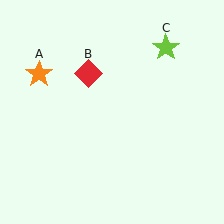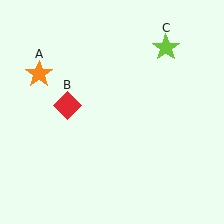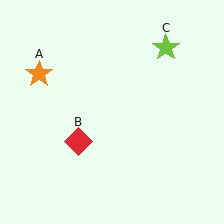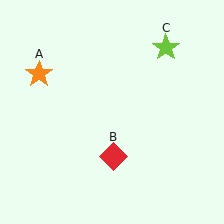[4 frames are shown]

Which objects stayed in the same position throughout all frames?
Orange star (object A) and lime star (object C) remained stationary.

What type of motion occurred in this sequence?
The red diamond (object B) rotated counterclockwise around the center of the scene.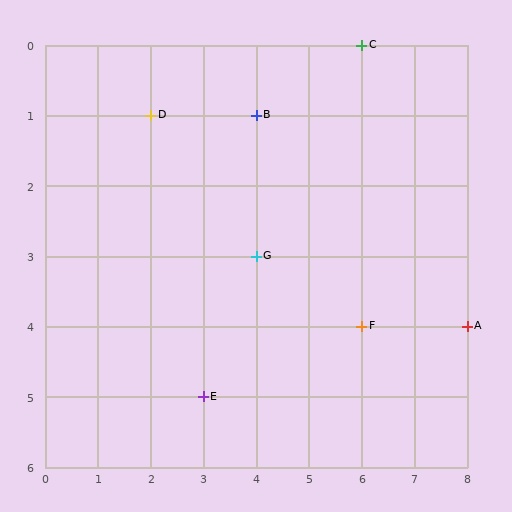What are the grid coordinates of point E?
Point E is at grid coordinates (3, 5).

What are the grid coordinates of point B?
Point B is at grid coordinates (4, 1).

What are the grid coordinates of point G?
Point G is at grid coordinates (4, 3).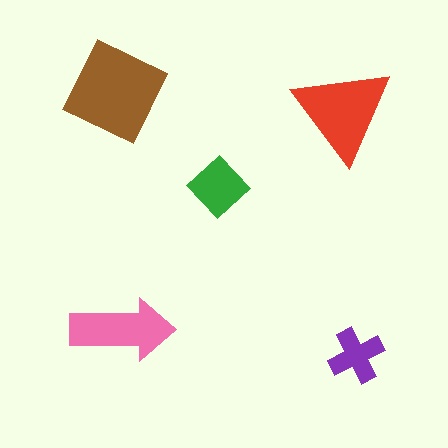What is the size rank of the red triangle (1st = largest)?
2nd.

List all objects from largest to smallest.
The brown diamond, the red triangle, the pink arrow, the green diamond, the purple cross.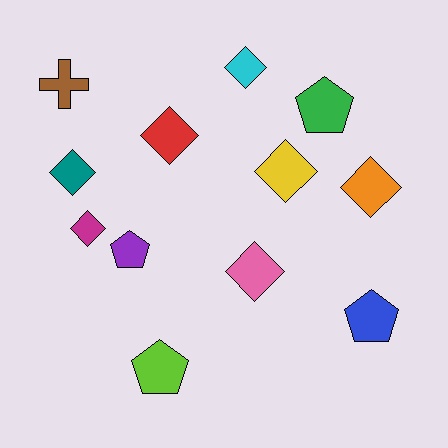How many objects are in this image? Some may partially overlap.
There are 12 objects.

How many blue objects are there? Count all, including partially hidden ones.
There is 1 blue object.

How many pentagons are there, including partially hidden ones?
There are 4 pentagons.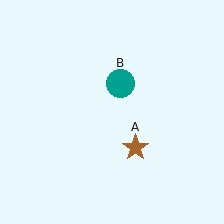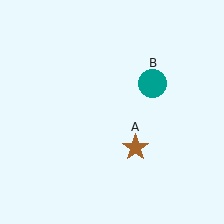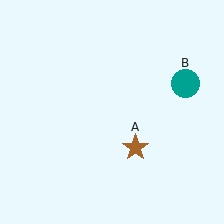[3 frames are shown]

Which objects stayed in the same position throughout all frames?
Brown star (object A) remained stationary.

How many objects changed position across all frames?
1 object changed position: teal circle (object B).